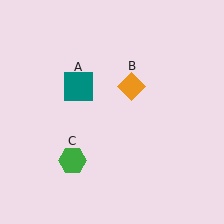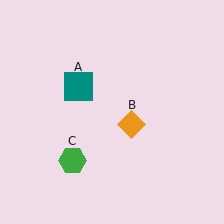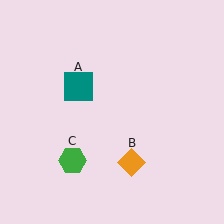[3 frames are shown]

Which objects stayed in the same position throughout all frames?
Teal square (object A) and green hexagon (object C) remained stationary.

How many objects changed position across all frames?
1 object changed position: orange diamond (object B).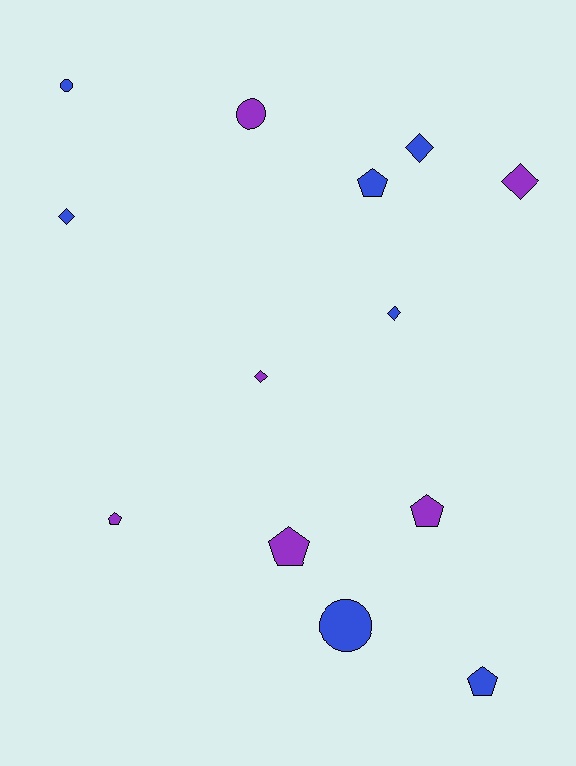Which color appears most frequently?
Blue, with 7 objects.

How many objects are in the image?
There are 13 objects.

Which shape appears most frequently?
Pentagon, with 5 objects.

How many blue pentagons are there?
There are 2 blue pentagons.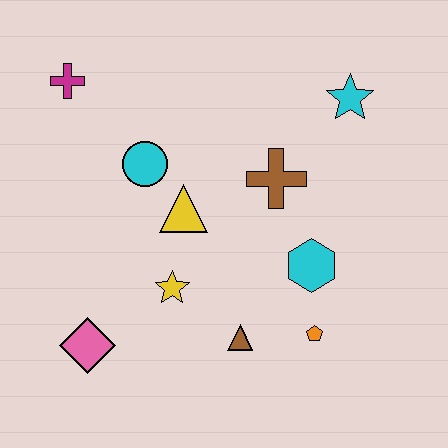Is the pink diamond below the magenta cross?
Yes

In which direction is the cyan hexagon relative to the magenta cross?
The cyan hexagon is to the right of the magenta cross.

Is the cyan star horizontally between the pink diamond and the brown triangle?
No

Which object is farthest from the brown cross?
The pink diamond is farthest from the brown cross.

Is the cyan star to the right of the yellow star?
Yes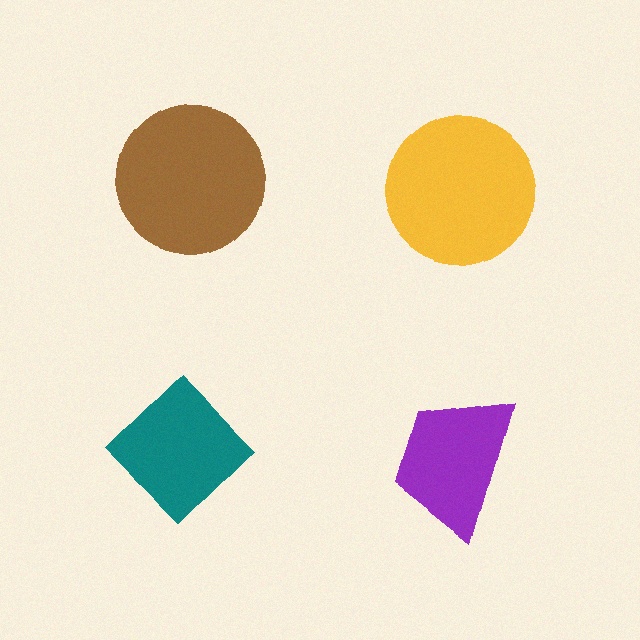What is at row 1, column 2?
A yellow circle.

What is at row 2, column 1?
A teal diamond.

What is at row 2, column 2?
A purple trapezoid.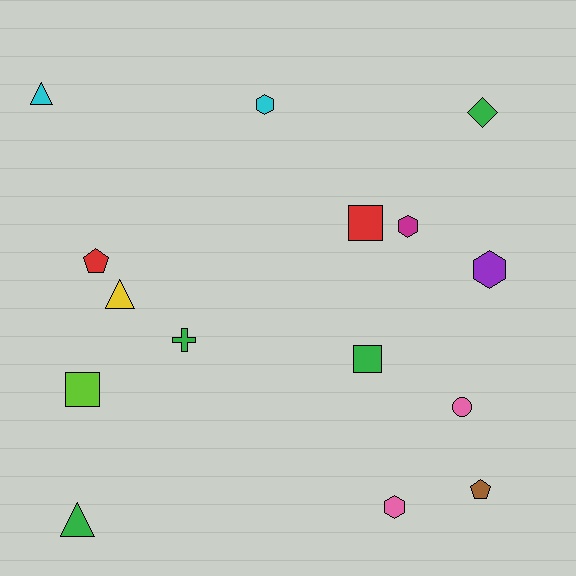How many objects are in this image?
There are 15 objects.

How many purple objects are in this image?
There is 1 purple object.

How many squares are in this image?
There are 3 squares.